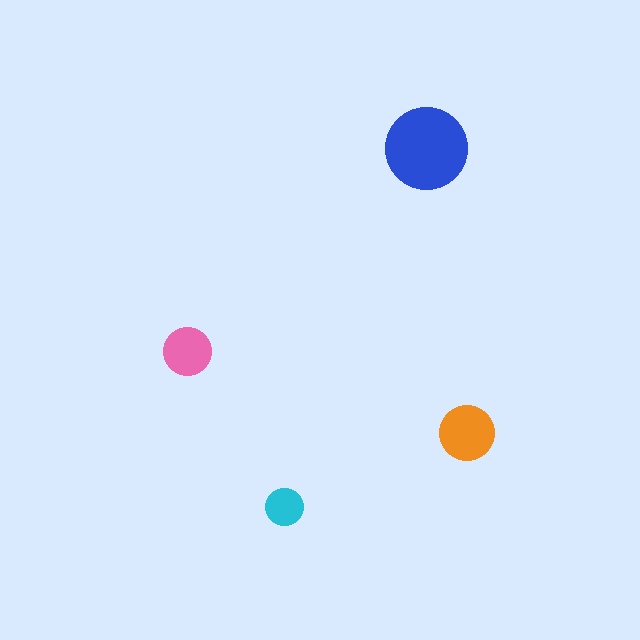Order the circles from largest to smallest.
the blue one, the orange one, the pink one, the cyan one.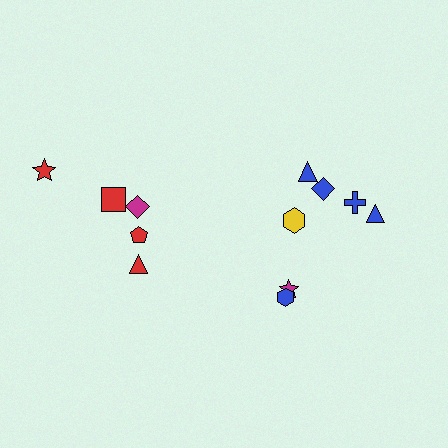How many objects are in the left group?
There are 5 objects.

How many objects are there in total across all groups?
There are 12 objects.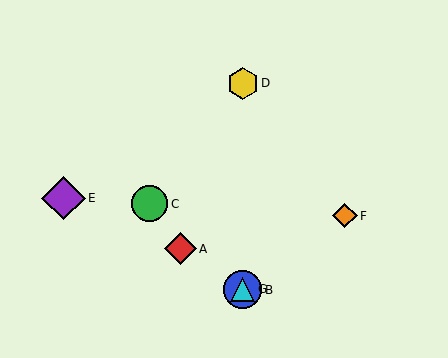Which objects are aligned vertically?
Objects B, D, G are aligned vertically.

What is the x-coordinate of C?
Object C is at x≈150.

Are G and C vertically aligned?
No, G is at x≈243 and C is at x≈150.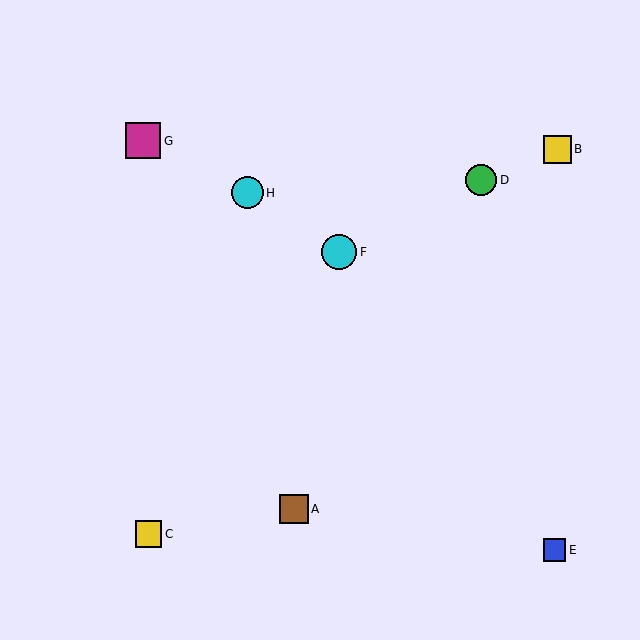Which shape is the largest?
The magenta square (labeled G) is the largest.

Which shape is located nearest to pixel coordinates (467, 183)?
The green circle (labeled D) at (481, 180) is nearest to that location.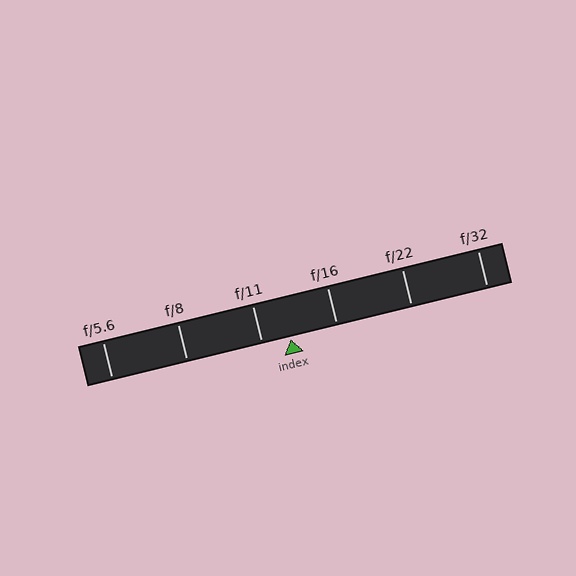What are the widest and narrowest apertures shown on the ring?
The widest aperture shown is f/5.6 and the narrowest is f/32.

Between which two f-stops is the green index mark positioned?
The index mark is between f/11 and f/16.